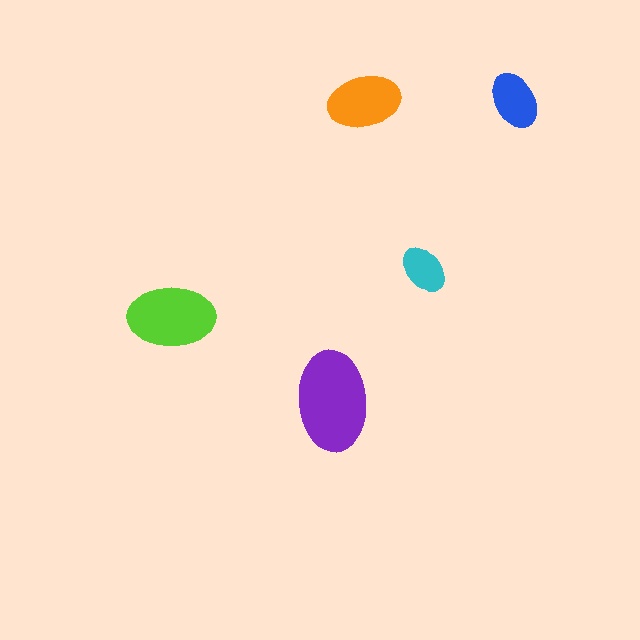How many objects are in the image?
There are 5 objects in the image.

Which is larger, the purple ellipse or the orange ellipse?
The purple one.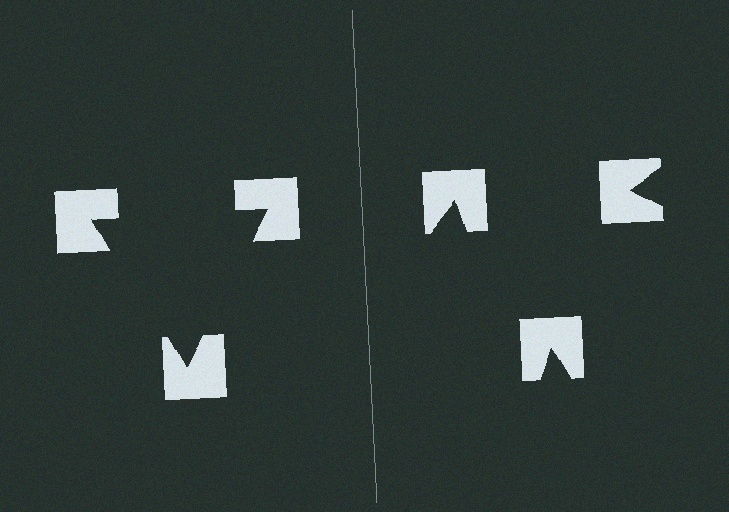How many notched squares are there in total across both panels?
6 — 3 on each side.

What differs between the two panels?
The notched squares are positioned identically on both sides; only the wedge orientations differ. On the left they align to a triangle; on the right they are misaligned.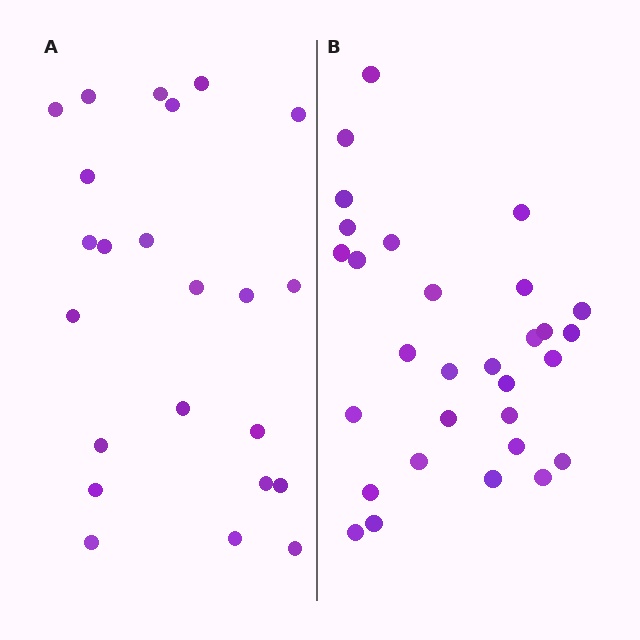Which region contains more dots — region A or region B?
Region B (the right region) has more dots.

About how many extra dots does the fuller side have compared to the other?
Region B has roughly 8 or so more dots than region A.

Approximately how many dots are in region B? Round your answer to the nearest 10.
About 30 dots.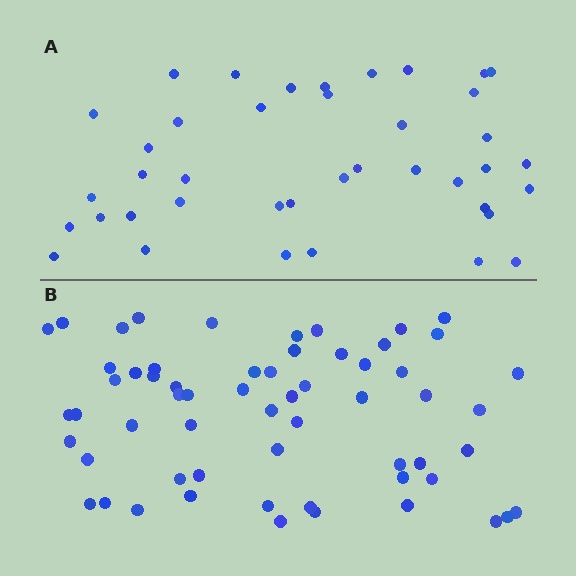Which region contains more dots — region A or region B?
Region B (the bottom region) has more dots.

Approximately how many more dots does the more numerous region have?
Region B has approximately 20 more dots than region A.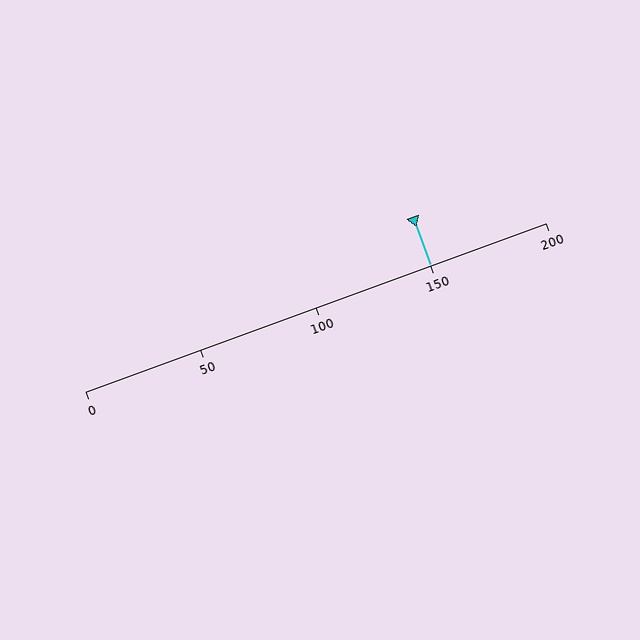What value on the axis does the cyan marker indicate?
The marker indicates approximately 150.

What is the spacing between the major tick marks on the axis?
The major ticks are spaced 50 apart.